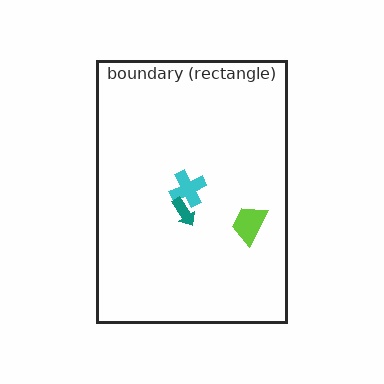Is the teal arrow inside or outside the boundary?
Inside.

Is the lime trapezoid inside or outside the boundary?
Inside.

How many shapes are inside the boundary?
3 inside, 0 outside.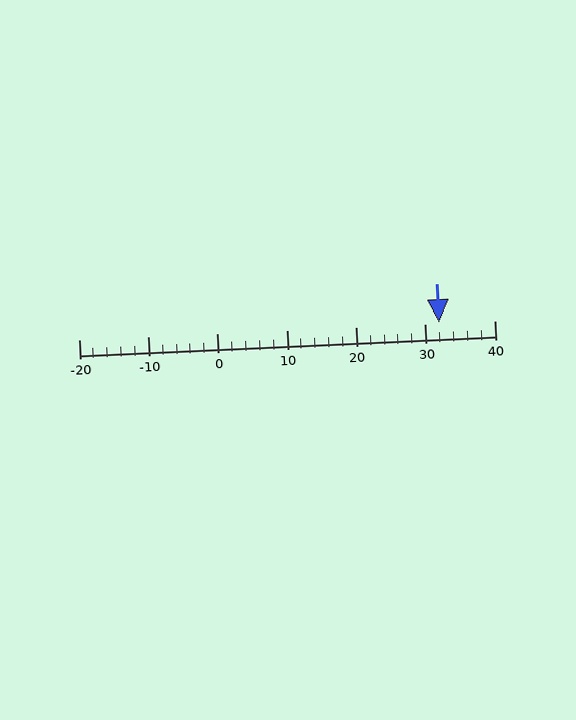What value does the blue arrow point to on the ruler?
The blue arrow points to approximately 32.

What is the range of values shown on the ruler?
The ruler shows values from -20 to 40.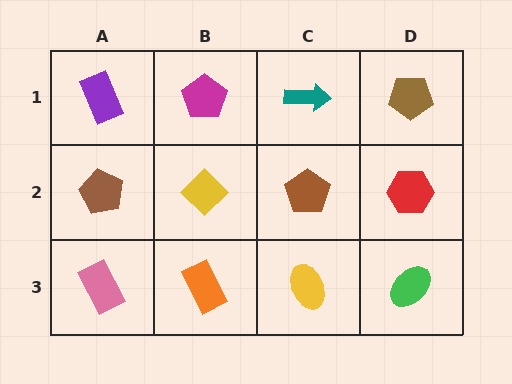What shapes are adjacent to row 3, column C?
A brown pentagon (row 2, column C), an orange rectangle (row 3, column B), a green ellipse (row 3, column D).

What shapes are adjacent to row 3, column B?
A yellow diamond (row 2, column B), a pink rectangle (row 3, column A), a yellow ellipse (row 3, column C).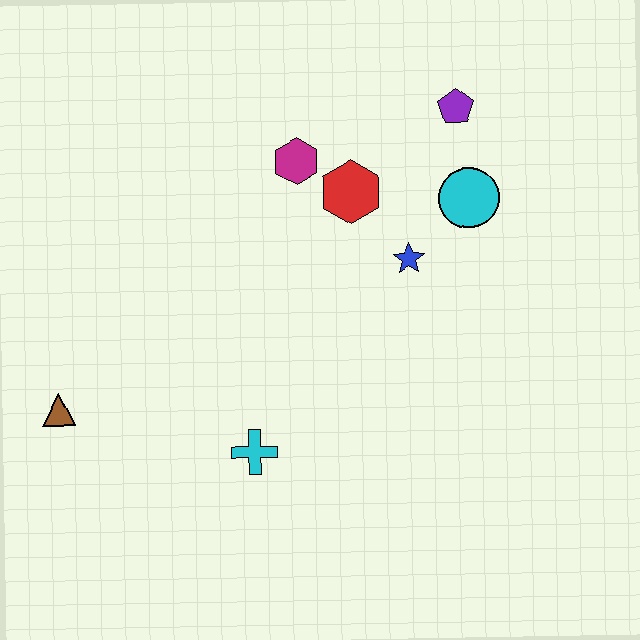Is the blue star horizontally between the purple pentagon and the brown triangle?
Yes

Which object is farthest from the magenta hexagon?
The brown triangle is farthest from the magenta hexagon.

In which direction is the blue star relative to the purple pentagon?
The blue star is below the purple pentagon.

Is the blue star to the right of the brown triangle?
Yes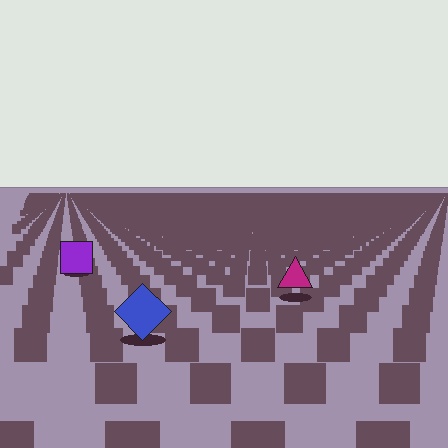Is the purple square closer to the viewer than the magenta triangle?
No. The magenta triangle is closer — you can tell from the texture gradient: the ground texture is coarser near it.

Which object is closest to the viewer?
The blue diamond is closest. The texture marks near it are larger and more spread out.